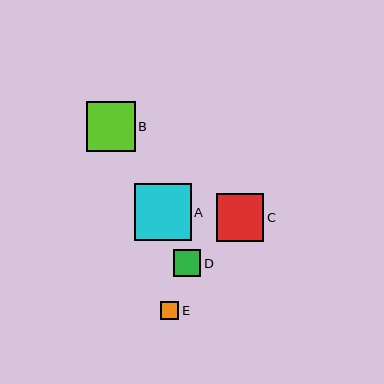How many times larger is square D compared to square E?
Square D is approximately 1.5 times the size of square E.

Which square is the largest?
Square A is the largest with a size of approximately 57 pixels.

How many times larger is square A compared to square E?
Square A is approximately 3.1 times the size of square E.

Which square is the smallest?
Square E is the smallest with a size of approximately 18 pixels.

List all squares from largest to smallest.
From largest to smallest: A, B, C, D, E.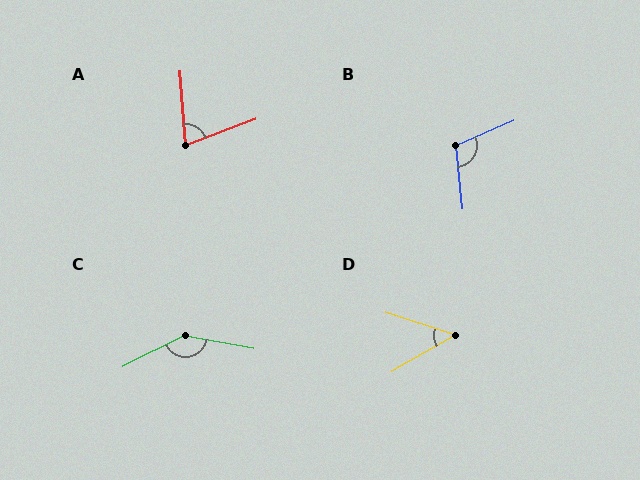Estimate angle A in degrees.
Approximately 74 degrees.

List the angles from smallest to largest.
D (48°), A (74°), B (108°), C (143°).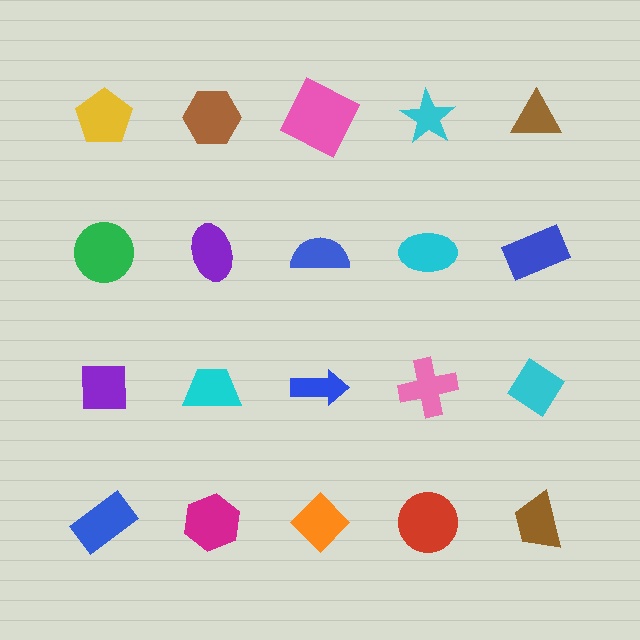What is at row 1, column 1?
A yellow pentagon.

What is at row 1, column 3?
A pink square.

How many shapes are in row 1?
5 shapes.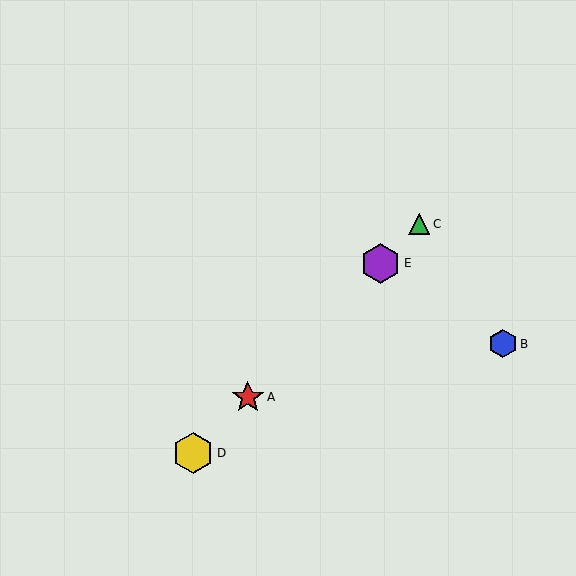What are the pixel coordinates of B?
Object B is at (503, 344).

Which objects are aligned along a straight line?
Objects A, C, D, E are aligned along a straight line.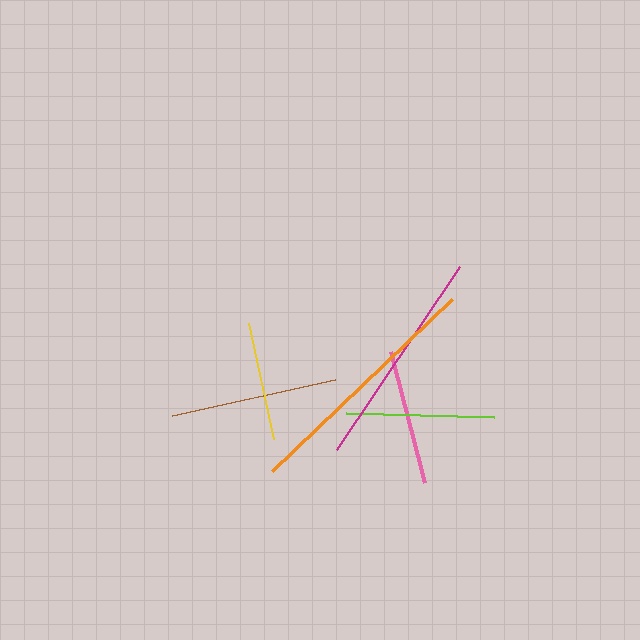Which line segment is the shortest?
The yellow line is the shortest at approximately 118 pixels.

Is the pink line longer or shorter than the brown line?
The brown line is longer than the pink line.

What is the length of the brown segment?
The brown segment is approximately 167 pixels long.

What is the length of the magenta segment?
The magenta segment is approximately 220 pixels long.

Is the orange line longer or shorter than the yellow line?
The orange line is longer than the yellow line.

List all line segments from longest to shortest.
From longest to shortest: orange, magenta, brown, lime, pink, yellow.